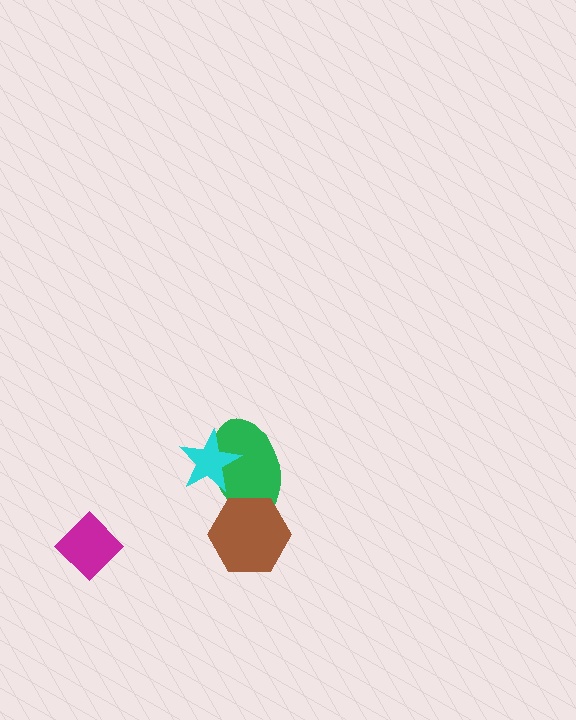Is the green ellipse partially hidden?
Yes, it is partially covered by another shape.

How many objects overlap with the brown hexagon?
1 object overlaps with the brown hexagon.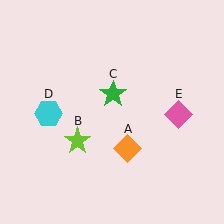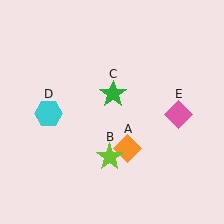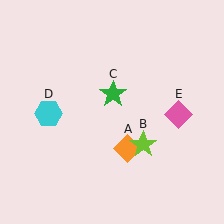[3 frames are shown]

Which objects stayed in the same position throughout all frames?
Orange diamond (object A) and green star (object C) and cyan hexagon (object D) and pink diamond (object E) remained stationary.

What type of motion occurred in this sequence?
The lime star (object B) rotated counterclockwise around the center of the scene.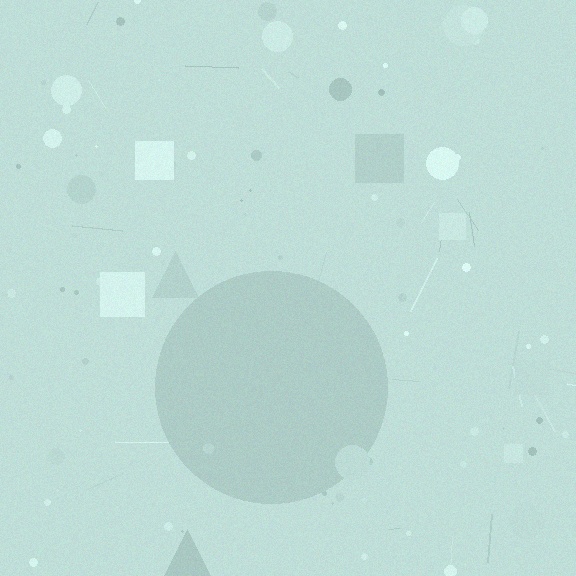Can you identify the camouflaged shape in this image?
The camouflaged shape is a circle.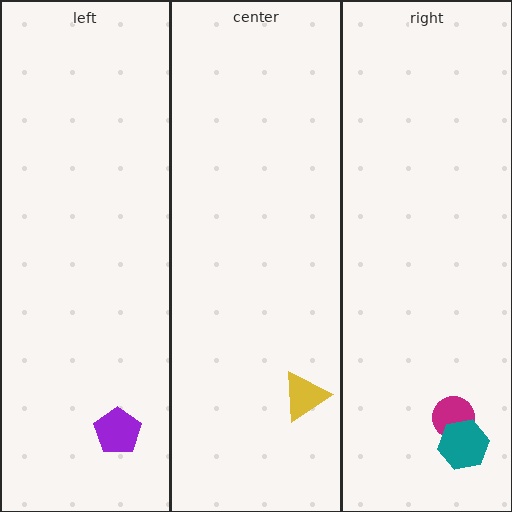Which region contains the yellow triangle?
The center region.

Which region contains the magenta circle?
The right region.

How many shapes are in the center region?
1.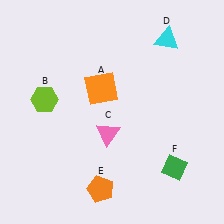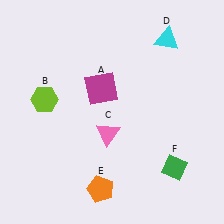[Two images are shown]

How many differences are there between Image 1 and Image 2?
There is 1 difference between the two images.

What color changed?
The square (A) changed from orange in Image 1 to magenta in Image 2.